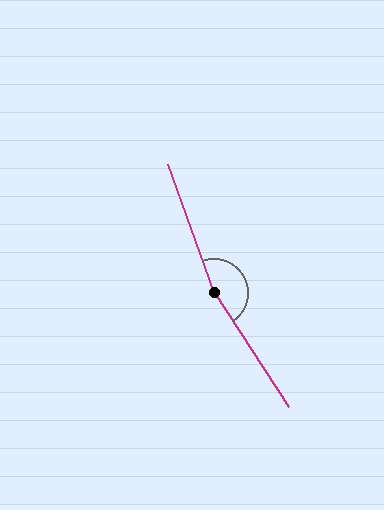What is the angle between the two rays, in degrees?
Approximately 166 degrees.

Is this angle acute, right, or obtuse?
It is obtuse.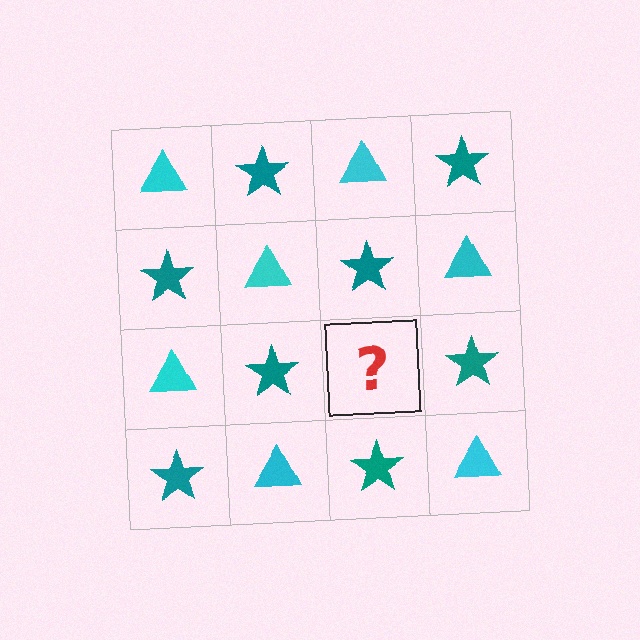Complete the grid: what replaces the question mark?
The question mark should be replaced with a cyan triangle.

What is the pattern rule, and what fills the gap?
The rule is that it alternates cyan triangle and teal star in a checkerboard pattern. The gap should be filled with a cyan triangle.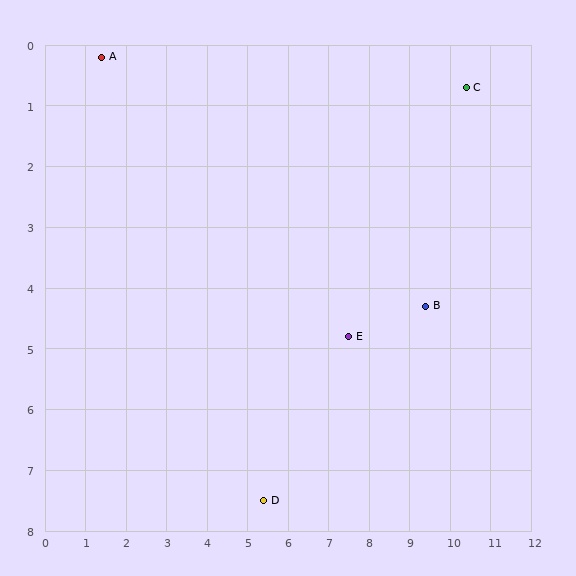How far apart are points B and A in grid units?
Points B and A are about 9.0 grid units apart.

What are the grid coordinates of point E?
Point E is at approximately (7.5, 4.8).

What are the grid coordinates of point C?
Point C is at approximately (10.4, 0.7).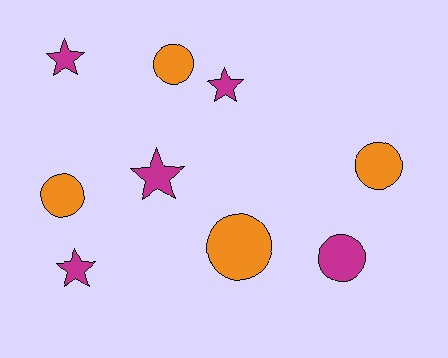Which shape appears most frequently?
Circle, with 5 objects.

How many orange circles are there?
There are 4 orange circles.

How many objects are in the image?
There are 9 objects.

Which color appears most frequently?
Magenta, with 5 objects.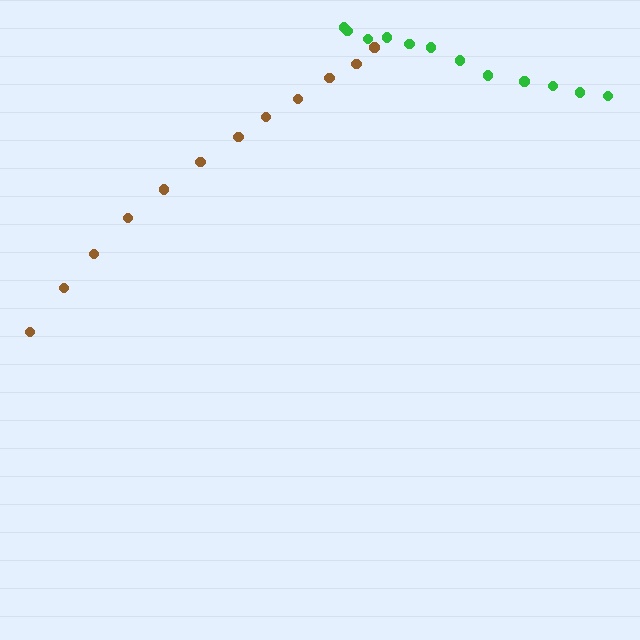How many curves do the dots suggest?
There are 2 distinct paths.